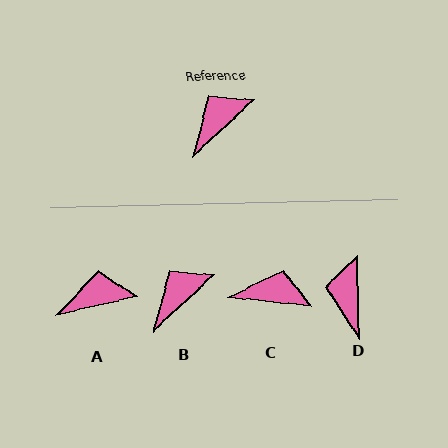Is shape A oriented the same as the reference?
No, it is off by about 29 degrees.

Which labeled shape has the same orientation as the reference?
B.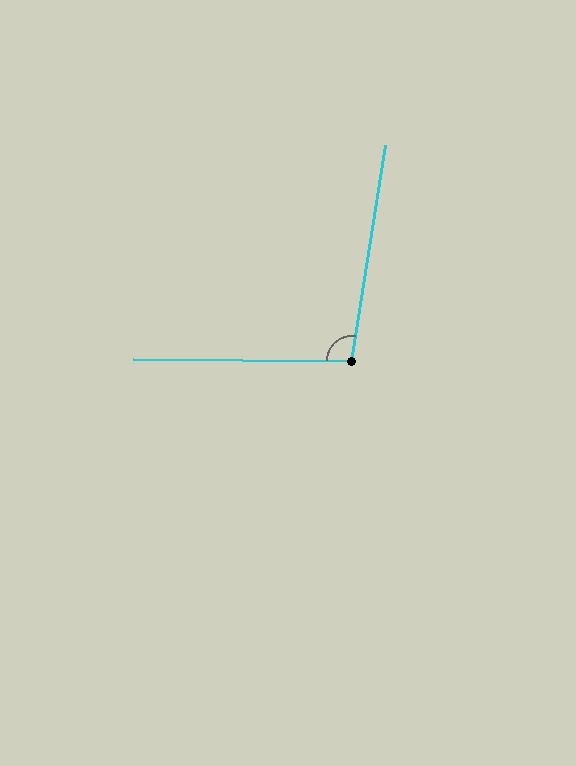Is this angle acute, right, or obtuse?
It is obtuse.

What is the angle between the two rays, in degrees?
Approximately 98 degrees.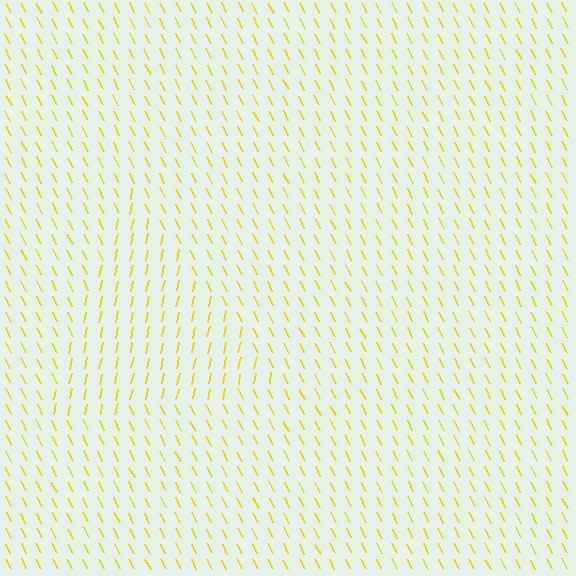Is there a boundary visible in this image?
Yes, there is a texture boundary formed by a change in line orientation.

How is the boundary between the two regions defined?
The boundary is defined purely by a change in line orientation (approximately 39 degrees difference). All lines are the same color and thickness.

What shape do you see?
I see a triangle.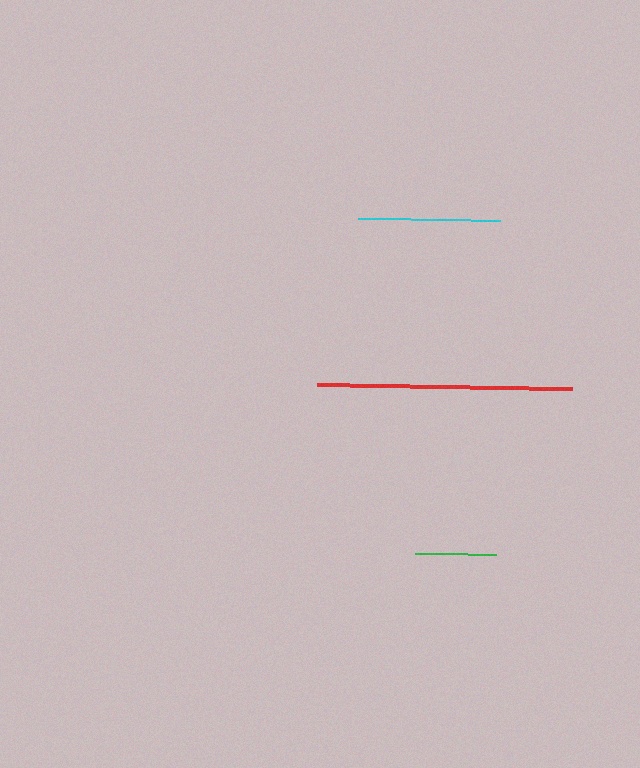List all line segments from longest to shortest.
From longest to shortest: red, cyan, green.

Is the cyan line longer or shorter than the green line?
The cyan line is longer than the green line.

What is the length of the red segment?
The red segment is approximately 255 pixels long.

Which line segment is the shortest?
The green line is the shortest at approximately 80 pixels.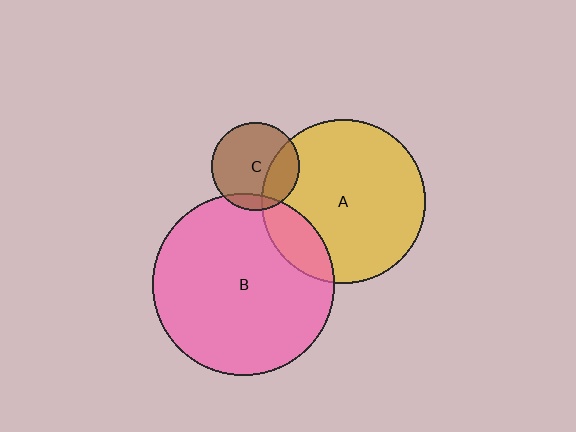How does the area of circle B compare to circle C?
Approximately 4.2 times.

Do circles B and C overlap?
Yes.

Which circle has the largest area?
Circle B (pink).